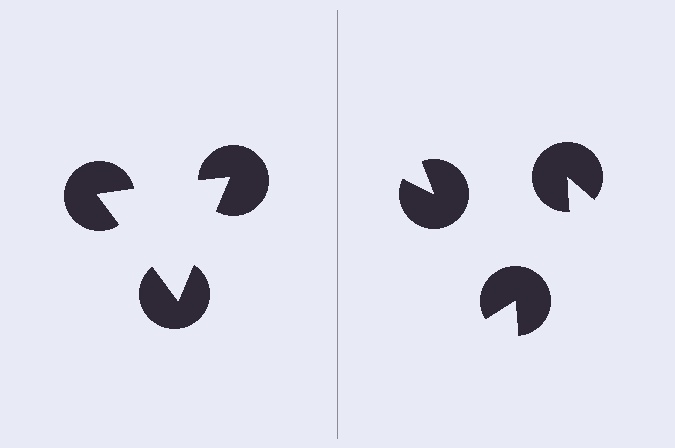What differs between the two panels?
The pac-man discs are positioned identically on both sides; only the wedge orientations differ. On the left they align to a triangle; on the right they are misaligned.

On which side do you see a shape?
An illusory triangle appears on the left side. On the right side the wedge cuts are rotated, so no coherent shape forms.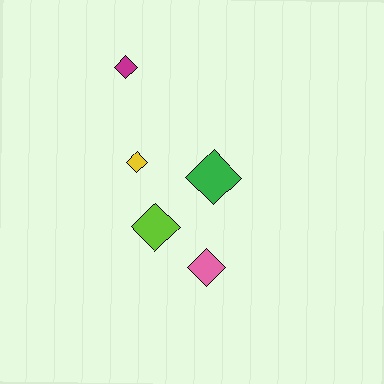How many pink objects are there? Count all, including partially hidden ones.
There is 1 pink object.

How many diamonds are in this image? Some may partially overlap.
There are 5 diamonds.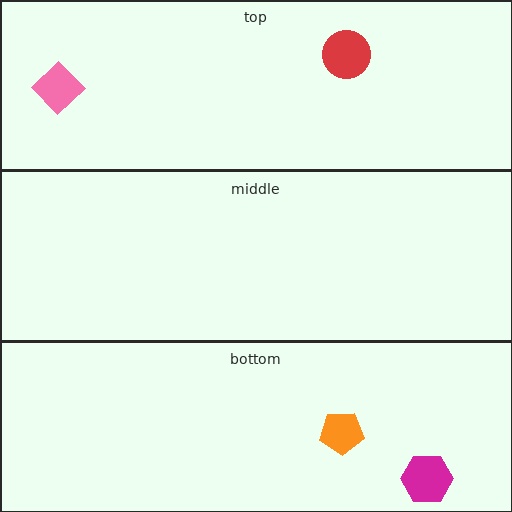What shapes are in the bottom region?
The orange pentagon, the magenta hexagon.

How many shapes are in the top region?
2.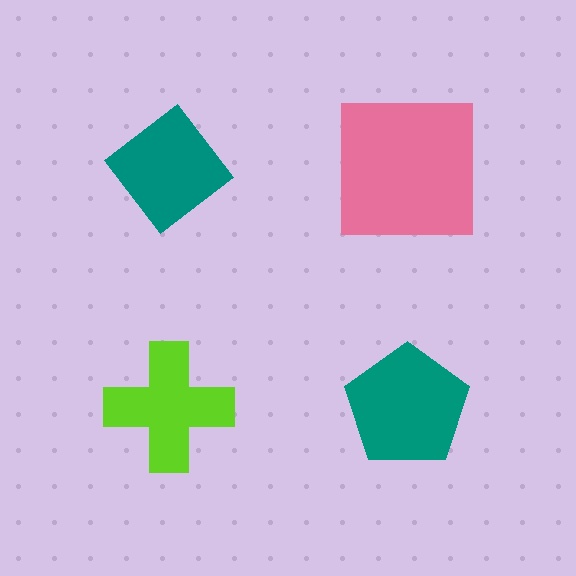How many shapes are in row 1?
2 shapes.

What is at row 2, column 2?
A teal pentagon.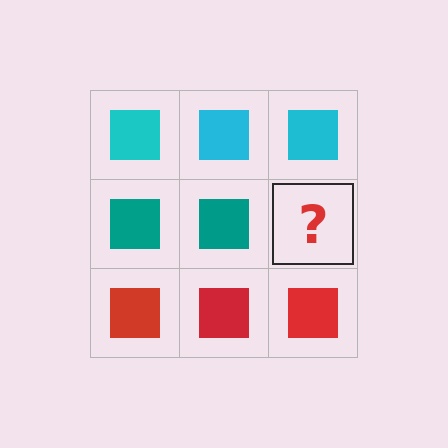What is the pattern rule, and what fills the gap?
The rule is that each row has a consistent color. The gap should be filled with a teal square.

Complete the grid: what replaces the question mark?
The question mark should be replaced with a teal square.